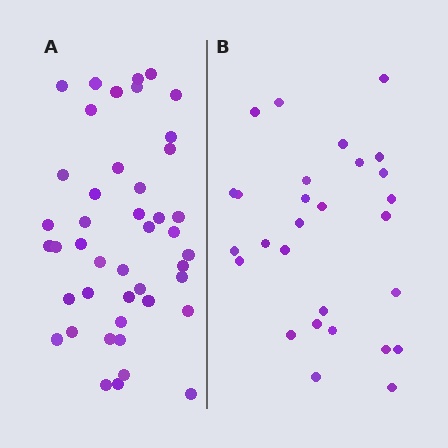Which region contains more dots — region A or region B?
Region A (the left region) has more dots.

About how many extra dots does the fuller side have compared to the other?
Region A has approximately 15 more dots than region B.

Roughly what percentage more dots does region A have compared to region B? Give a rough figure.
About 55% more.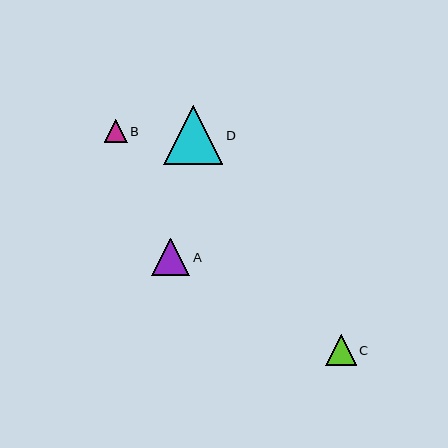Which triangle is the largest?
Triangle D is the largest with a size of approximately 59 pixels.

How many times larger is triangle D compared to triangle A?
Triangle D is approximately 1.6 times the size of triangle A.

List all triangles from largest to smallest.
From largest to smallest: D, A, C, B.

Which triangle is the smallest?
Triangle B is the smallest with a size of approximately 22 pixels.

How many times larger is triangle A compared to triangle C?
Triangle A is approximately 1.2 times the size of triangle C.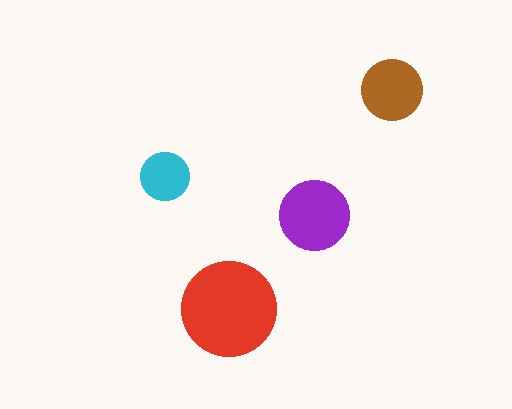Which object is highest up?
The brown circle is topmost.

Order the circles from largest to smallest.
the red one, the purple one, the brown one, the cyan one.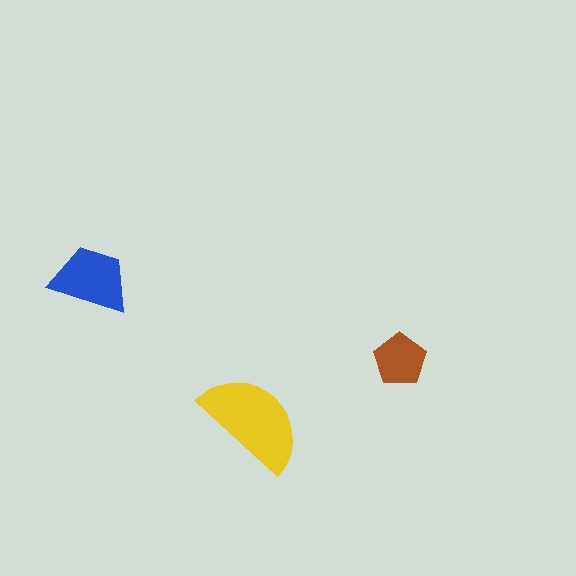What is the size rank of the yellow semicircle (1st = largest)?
1st.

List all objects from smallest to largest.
The brown pentagon, the blue trapezoid, the yellow semicircle.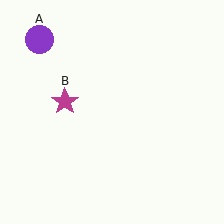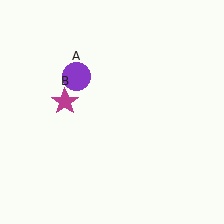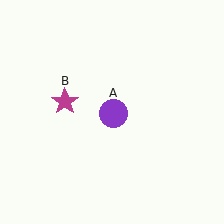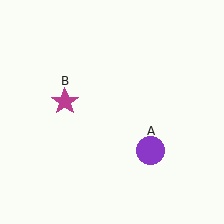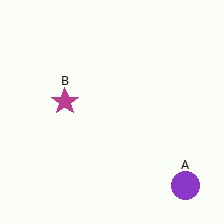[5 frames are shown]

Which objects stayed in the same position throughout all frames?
Magenta star (object B) remained stationary.